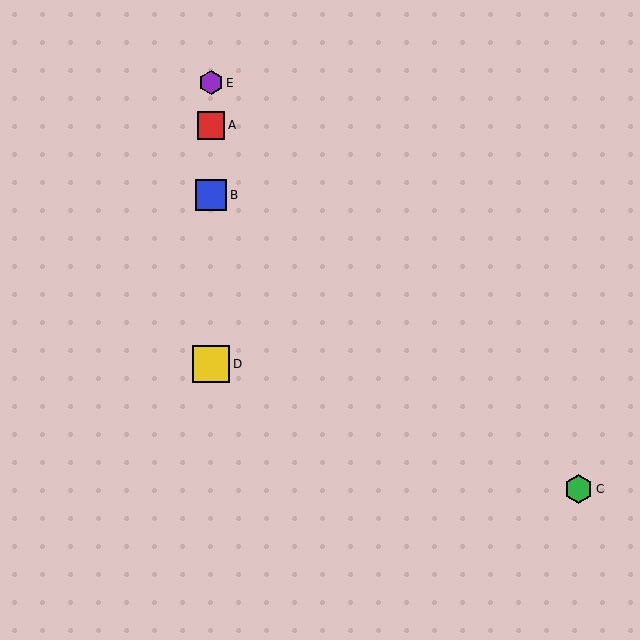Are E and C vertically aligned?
No, E is at x≈211 and C is at x≈579.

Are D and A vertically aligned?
Yes, both are at x≈211.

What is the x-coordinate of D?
Object D is at x≈211.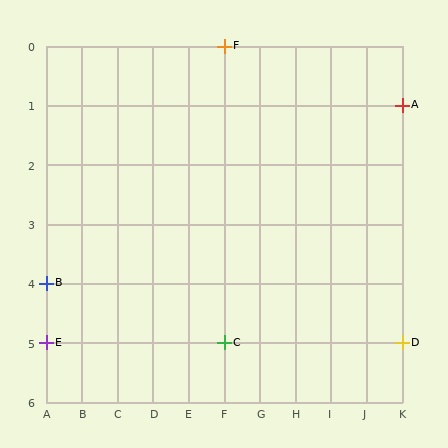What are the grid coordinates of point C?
Point C is at grid coordinates (F, 5).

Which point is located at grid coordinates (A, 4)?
Point B is at (A, 4).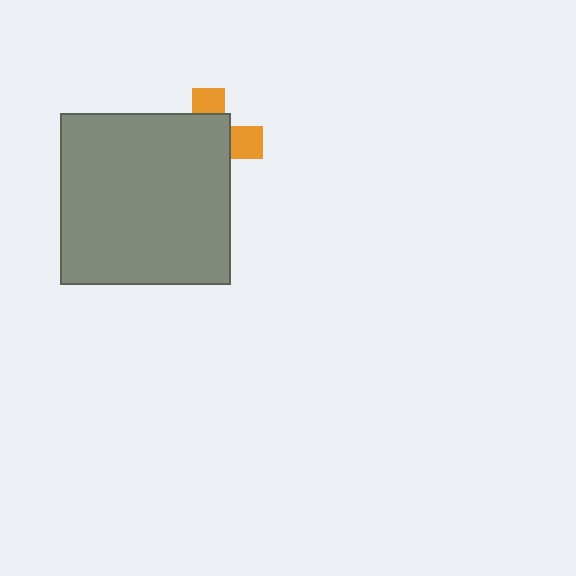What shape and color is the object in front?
The object in front is a gray square.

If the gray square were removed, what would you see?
You would see the complete orange cross.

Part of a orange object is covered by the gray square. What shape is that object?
It is a cross.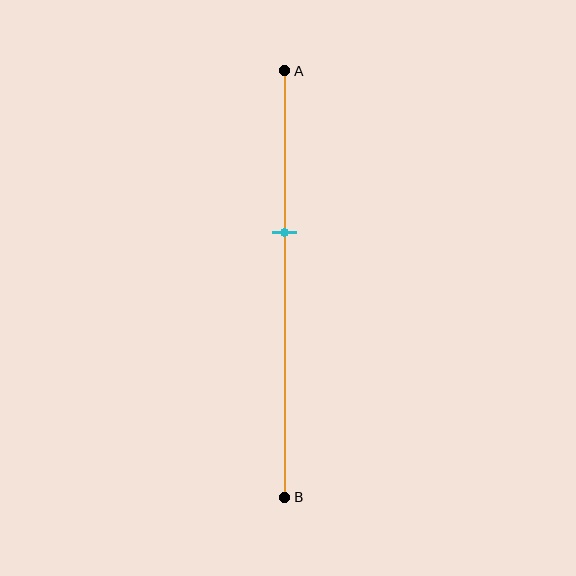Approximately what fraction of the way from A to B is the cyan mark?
The cyan mark is approximately 40% of the way from A to B.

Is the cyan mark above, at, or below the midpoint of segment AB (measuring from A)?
The cyan mark is above the midpoint of segment AB.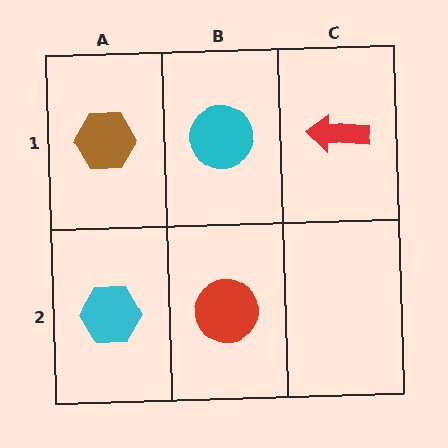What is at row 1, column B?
A cyan circle.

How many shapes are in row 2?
2 shapes.